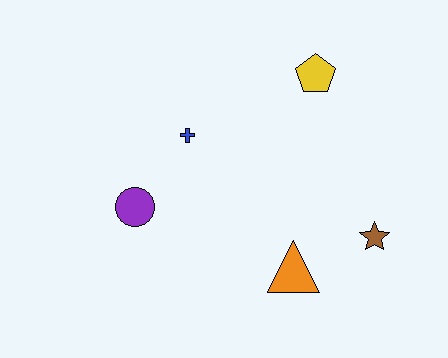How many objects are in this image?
There are 5 objects.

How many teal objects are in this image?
There are no teal objects.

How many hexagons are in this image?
There are no hexagons.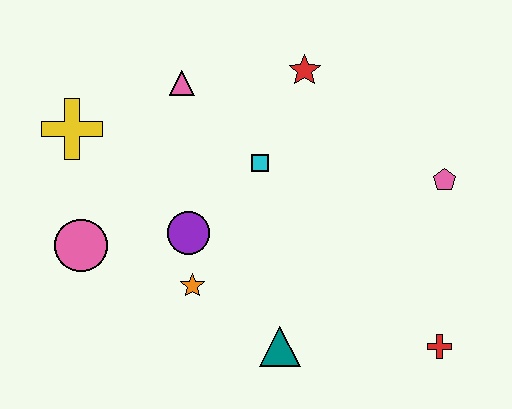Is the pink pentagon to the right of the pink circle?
Yes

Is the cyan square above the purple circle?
Yes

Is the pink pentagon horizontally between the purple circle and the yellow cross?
No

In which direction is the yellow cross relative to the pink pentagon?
The yellow cross is to the left of the pink pentagon.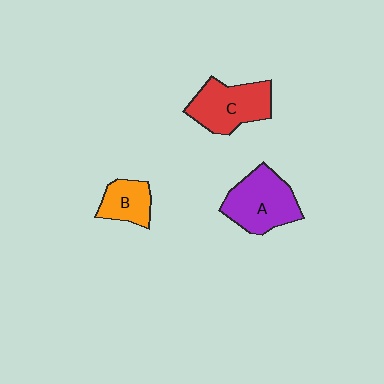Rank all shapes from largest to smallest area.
From largest to smallest: A (purple), C (red), B (orange).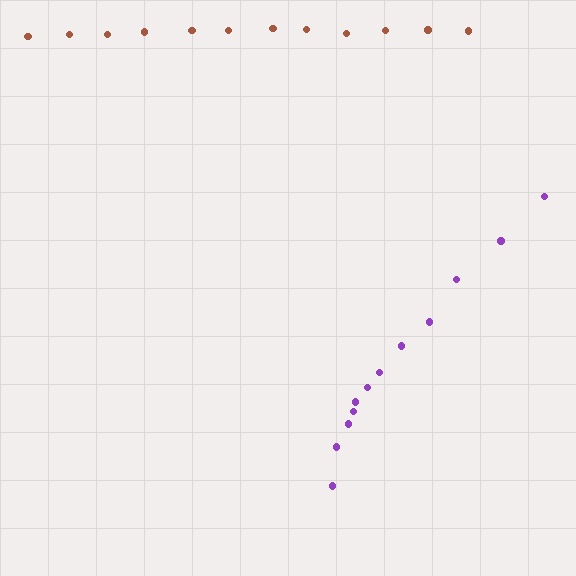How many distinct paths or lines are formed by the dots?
There are 2 distinct paths.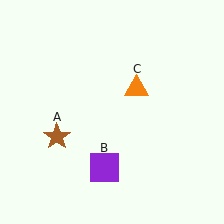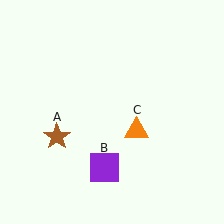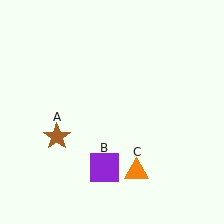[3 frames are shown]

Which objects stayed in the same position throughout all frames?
Brown star (object A) and purple square (object B) remained stationary.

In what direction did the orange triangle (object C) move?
The orange triangle (object C) moved down.